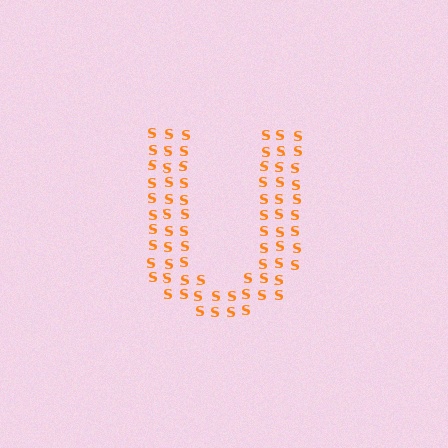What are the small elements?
The small elements are letter S's.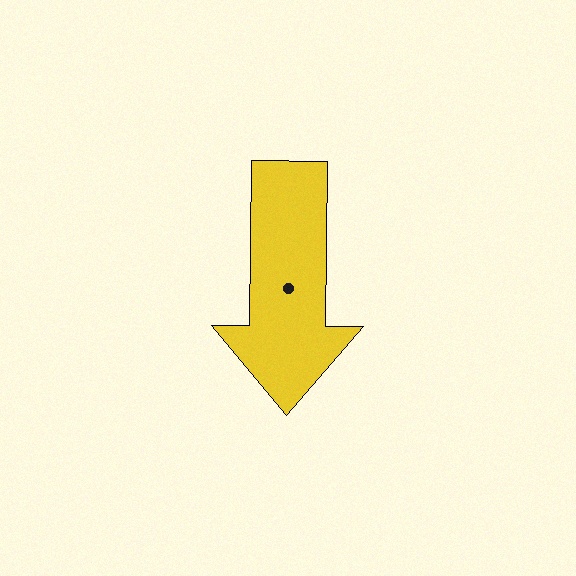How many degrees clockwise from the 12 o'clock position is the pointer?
Approximately 181 degrees.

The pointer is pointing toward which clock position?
Roughly 6 o'clock.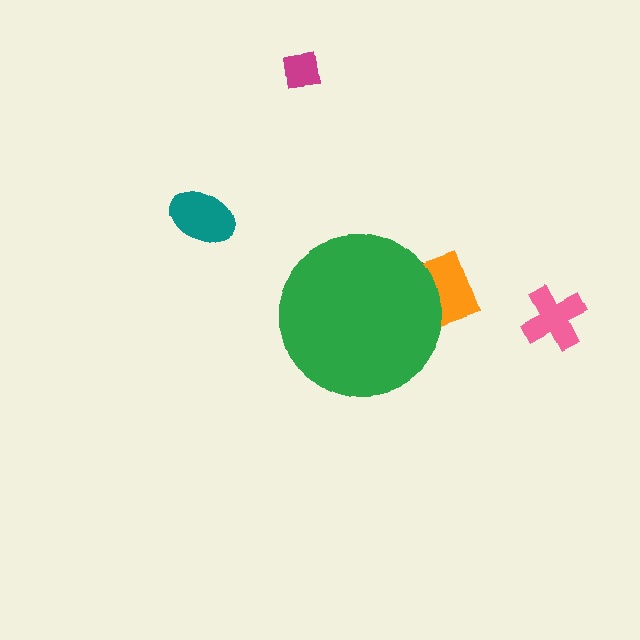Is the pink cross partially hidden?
No, the pink cross is fully visible.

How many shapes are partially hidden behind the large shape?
2 shapes are partially hidden.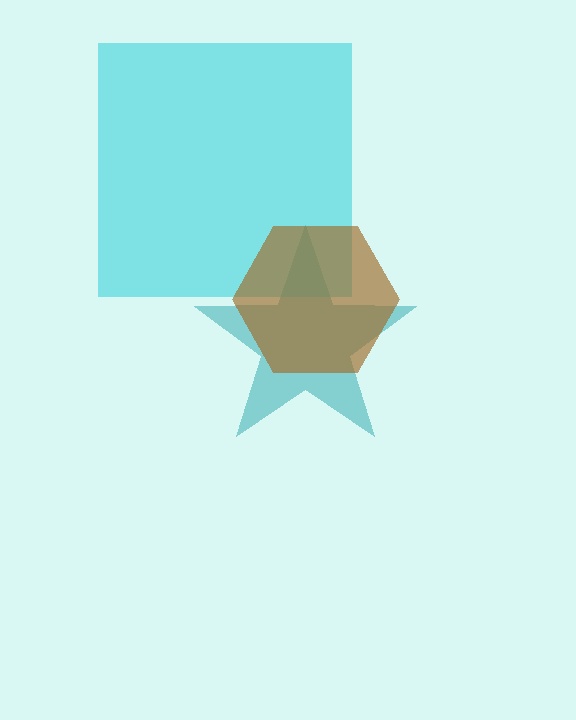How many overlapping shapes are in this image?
There are 3 overlapping shapes in the image.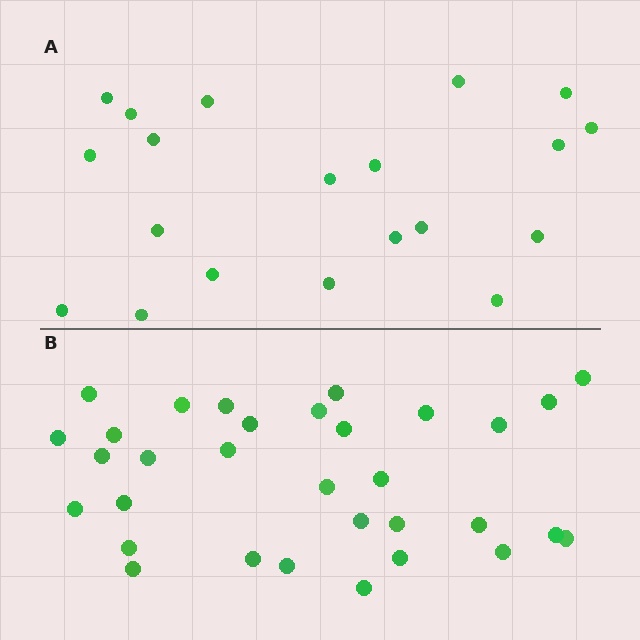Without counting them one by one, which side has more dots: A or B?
Region B (the bottom region) has more dots.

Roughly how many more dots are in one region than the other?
Region B has roughly 12 or so more dots than region A.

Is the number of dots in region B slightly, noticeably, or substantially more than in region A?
Region B has substantially more. The ratio is roughly 1.6 to 1.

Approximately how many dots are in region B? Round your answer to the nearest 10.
About 30 dots. (The exact count is 32, which rounds to 30.)